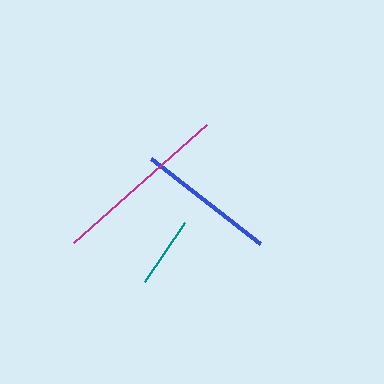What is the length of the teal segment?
The teal segment is approximately 70 pixels long.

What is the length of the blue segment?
The blue segment is approximately 139 pixels long.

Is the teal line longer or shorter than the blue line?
The blue line is longer than the teal line.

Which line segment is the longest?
The magenta line is the longest at approximately 179 pixels.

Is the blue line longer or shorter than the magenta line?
The magenta line is longer than the blue line.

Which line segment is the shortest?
The teal line is the shortest at approximately 70 pixels.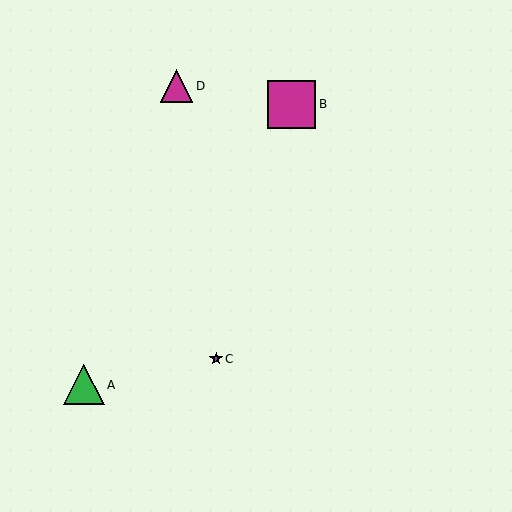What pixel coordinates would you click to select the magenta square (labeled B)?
Click at (292, 104) to select the magenta square B.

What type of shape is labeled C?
Shape C is a purple star.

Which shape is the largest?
The magenta square (labeled B) is the largest.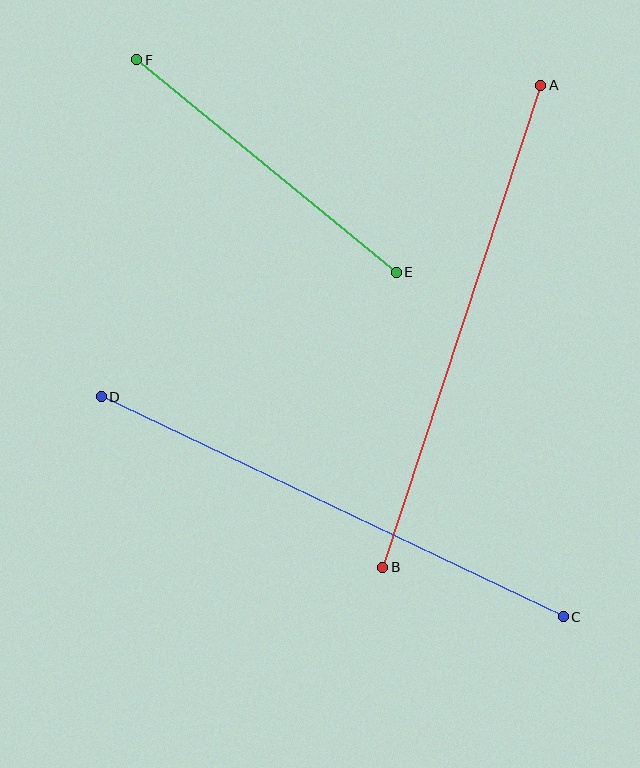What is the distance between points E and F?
The distance is approximately 335 pixels.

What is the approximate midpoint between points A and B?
The midpoint is at approximately (462, 326) pixels.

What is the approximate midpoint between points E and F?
The midpoint is at approximately (266, 166) pixels.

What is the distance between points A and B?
The distance is approximately 507 pixels.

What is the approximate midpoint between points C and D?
The midpoint is at approximately (332, 507) pixels.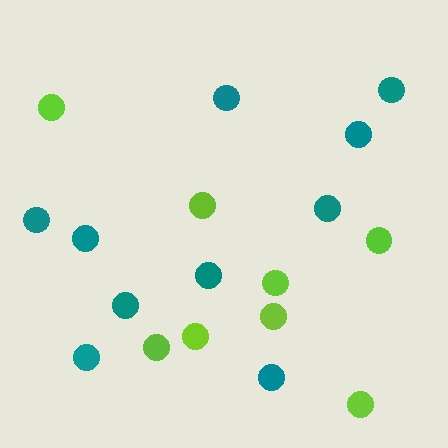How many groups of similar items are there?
There are 2 groups: one group of lime circles (8) and one group of teal circles (10).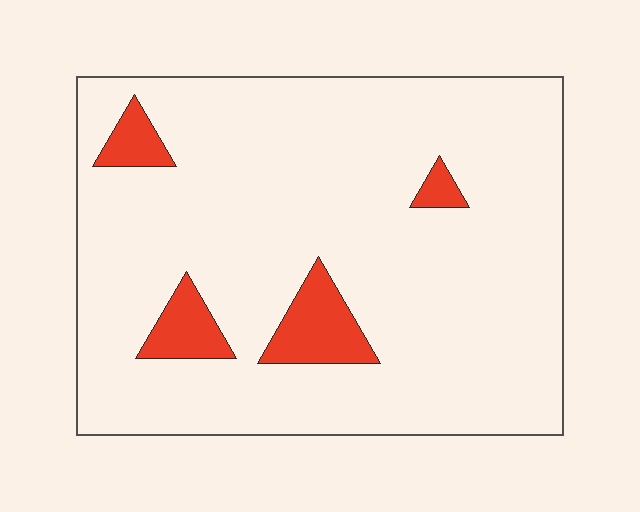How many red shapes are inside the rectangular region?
4.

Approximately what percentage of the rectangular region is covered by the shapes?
Approximately 10%.